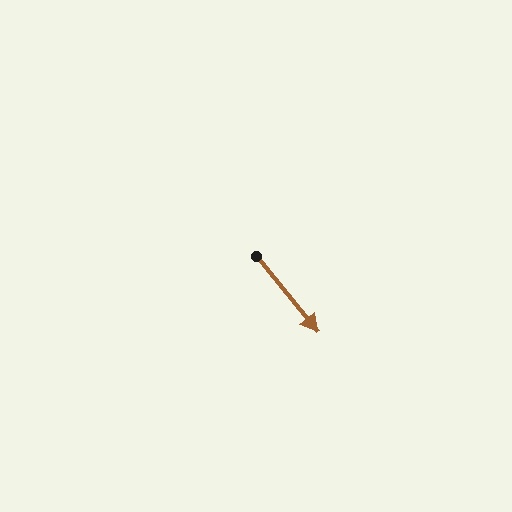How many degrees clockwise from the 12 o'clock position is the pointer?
Approximately 141 degrees.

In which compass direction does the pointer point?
Southeast.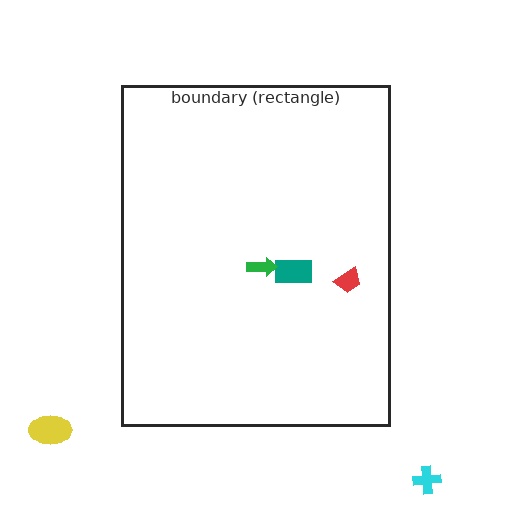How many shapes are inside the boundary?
3 inside, 2 outside.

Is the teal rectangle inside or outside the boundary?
Inside.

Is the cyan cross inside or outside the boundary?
Outside.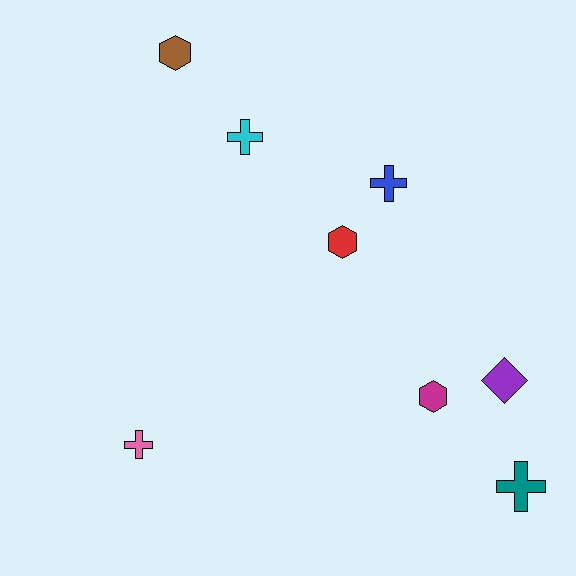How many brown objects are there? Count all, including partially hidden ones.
There is 1 brown object.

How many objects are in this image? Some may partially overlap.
There are 8 objects.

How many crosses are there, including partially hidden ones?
There are 4 crosses.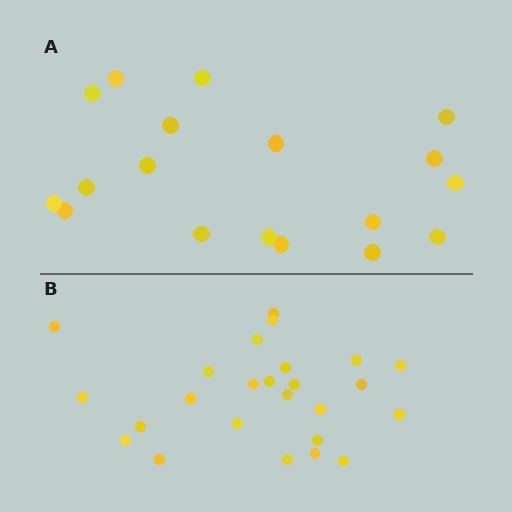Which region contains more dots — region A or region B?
Region B (the bottom region) has more dots.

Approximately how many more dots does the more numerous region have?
Region B has roughly 8 or so more dots than region A.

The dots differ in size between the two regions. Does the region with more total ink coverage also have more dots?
No. Region A has more total ink coverage because its dots are larger, but region B actually contains more individual dots. Total area can be misleading — the number of items is what matters here.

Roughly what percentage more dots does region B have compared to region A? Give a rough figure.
About 40% more.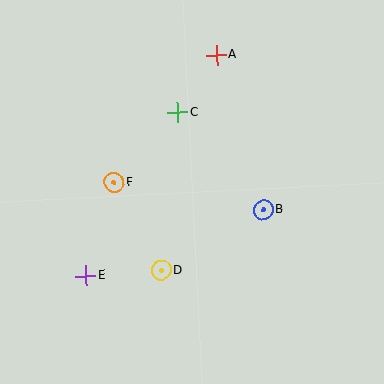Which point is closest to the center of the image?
Point B at (263, 210) is closest to the center.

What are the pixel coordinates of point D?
Point D is at (161, 270).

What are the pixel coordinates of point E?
Point E is at (86, 276).